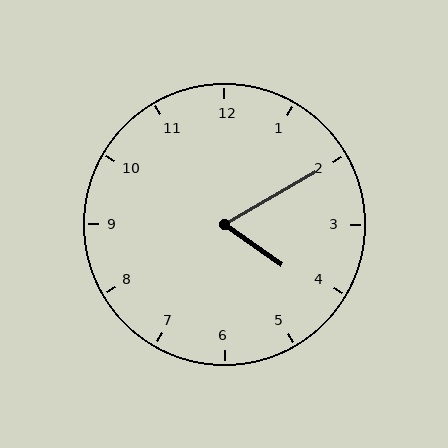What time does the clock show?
4:10.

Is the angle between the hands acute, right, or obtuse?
It is acute.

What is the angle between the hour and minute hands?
Approximately 65 degrees.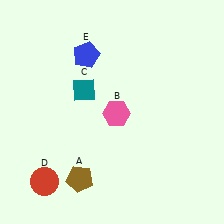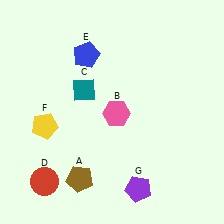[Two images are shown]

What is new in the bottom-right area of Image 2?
A purple pentagon (G) was added in the bottom-right area of Image 2.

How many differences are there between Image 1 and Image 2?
There are 2 differences between the two images.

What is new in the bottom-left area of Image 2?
A yellow pentagon (F) was added in the bottom-left area of Image 2.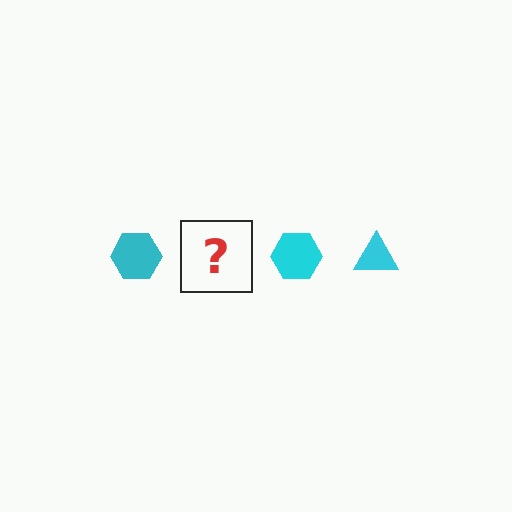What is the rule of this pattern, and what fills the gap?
The rule is that the pattern cycles through hexagon, triangle shapes in cyan. The gap should be filled with a cyan triangle.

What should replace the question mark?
The question mark should be replaced with a cyan triangle.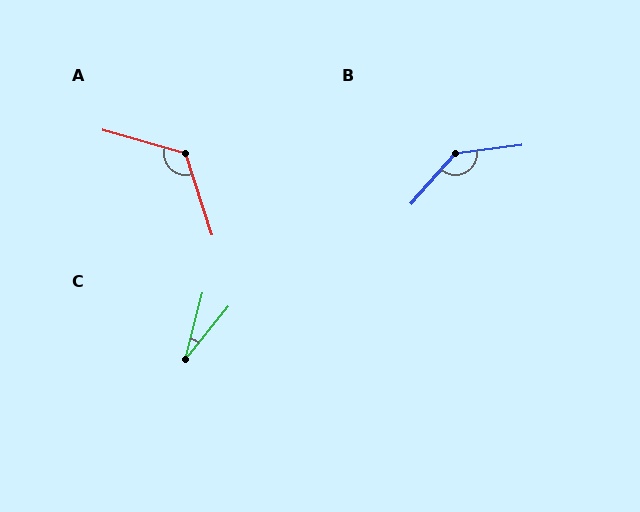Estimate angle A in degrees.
Approximately 124 degrees.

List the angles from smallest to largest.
C (24°), A (124°), B (139°).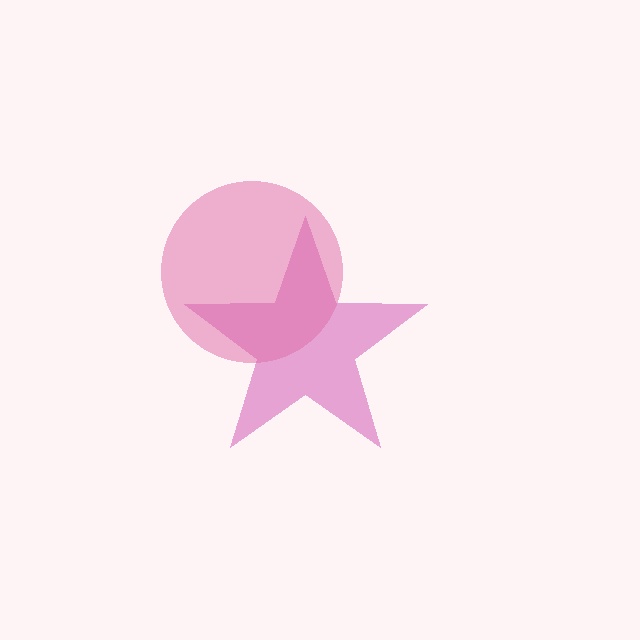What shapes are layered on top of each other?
The layered shapes are: a magenta star, a pink circle.